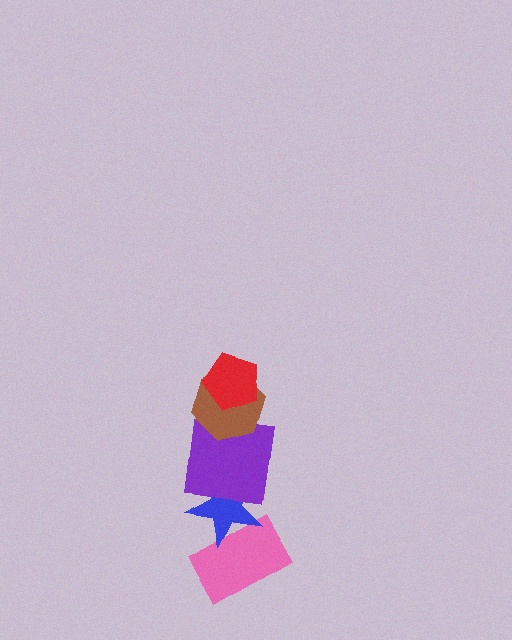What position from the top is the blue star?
The blue star is 4th from the top.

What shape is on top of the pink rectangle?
The blue star is on top of the pink rectangle.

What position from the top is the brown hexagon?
The brown hexagon is 2nd from the top.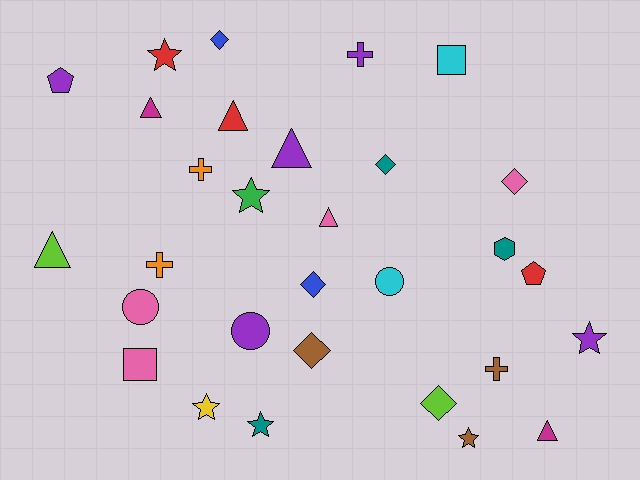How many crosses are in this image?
There are 4 crosses.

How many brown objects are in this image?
There are 3 brown objects.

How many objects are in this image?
There are 30 objects.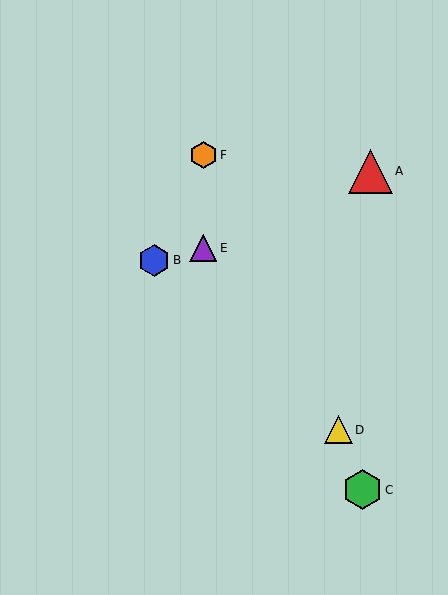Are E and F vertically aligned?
Yes, both are at x≈203.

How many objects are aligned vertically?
2 objects (E, F) are aligned vertically.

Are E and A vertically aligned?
No, E is at x≈203 and A is at x≈371.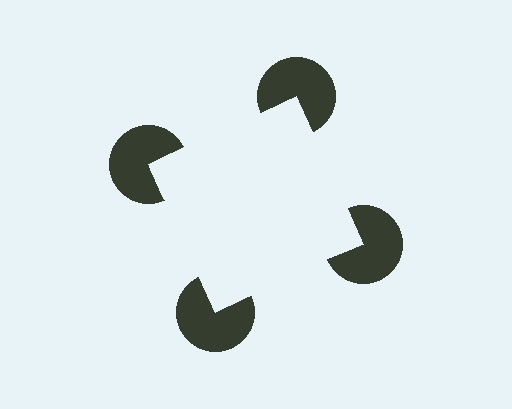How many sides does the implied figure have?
4 sides.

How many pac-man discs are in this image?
There are 4 — one at each vertex of the illusory square.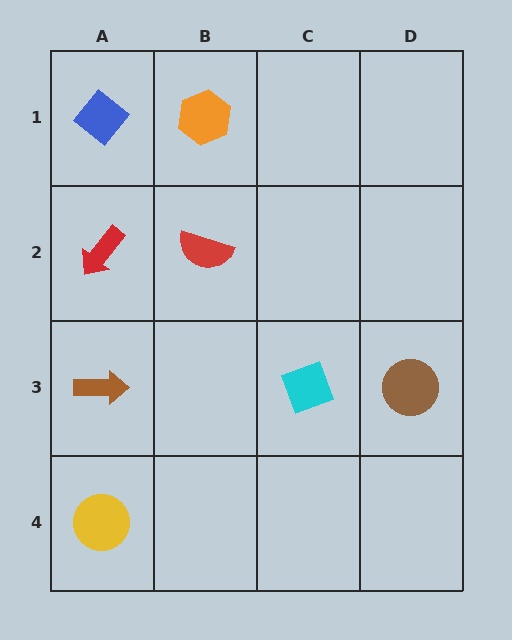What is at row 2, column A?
A red arrow.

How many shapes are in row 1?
2 shapes.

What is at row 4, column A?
A yellow circle.